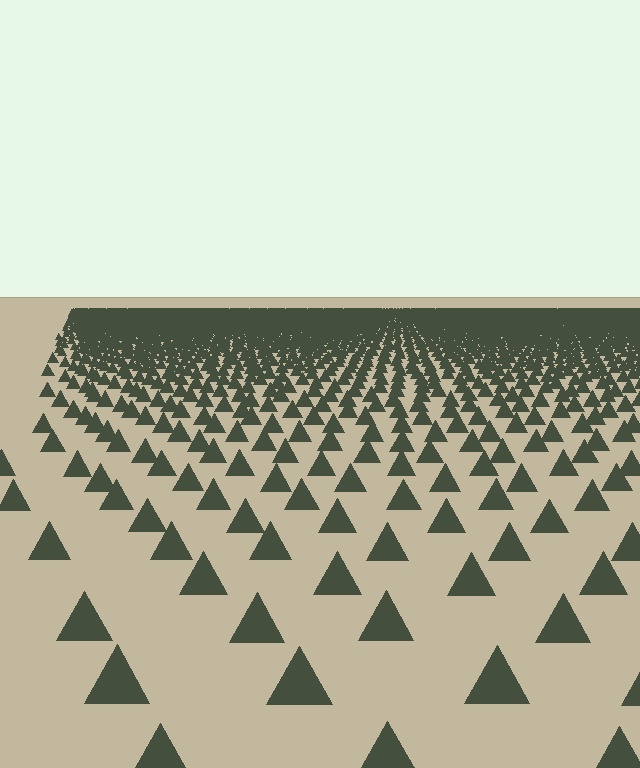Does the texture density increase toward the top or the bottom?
Density increases toward the top.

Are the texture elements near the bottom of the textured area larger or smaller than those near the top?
Larger. Near the bottom, elements are closer to the viewer and appear at a bigger on-screen size.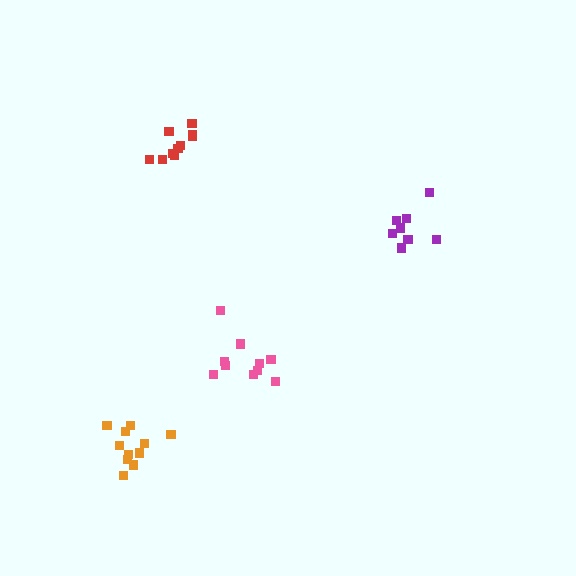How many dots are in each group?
Group 1: 10 dots, Group 2: 10 dots, Group 3: 8 dots, Group 4: 11 dots (39 total).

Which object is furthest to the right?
The purple cluster is rightmost.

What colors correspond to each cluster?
The clusters are colored: pink, red, purple, orange.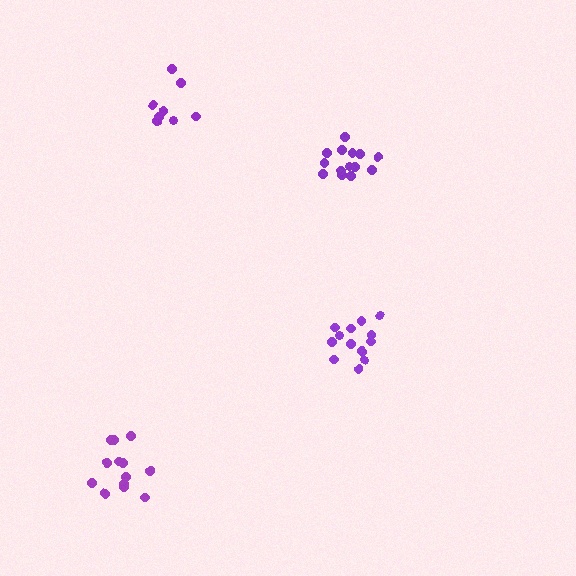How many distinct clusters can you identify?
There are 4 distinct clusters.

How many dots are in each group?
Group 1: 13 dots, Group 2: 13 dots, Group 3: 8 dots, Group 4: 14 dots (48 total).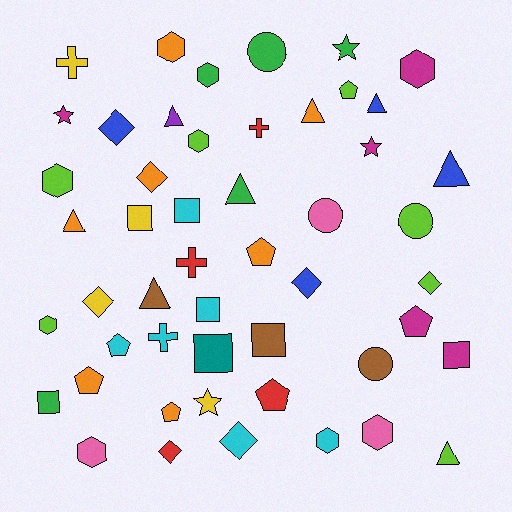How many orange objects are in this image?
There are 7 orange objects.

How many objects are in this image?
There are 50 objects.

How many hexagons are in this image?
There are 9 hexagons.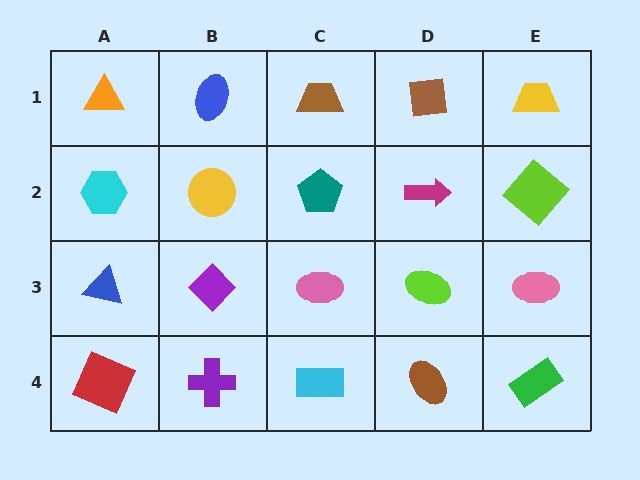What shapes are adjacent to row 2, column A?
An orange triangle (row 1, column A), a blue triangle (row 3, column A), a yellow circle (row 2, column B).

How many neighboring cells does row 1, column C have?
3.